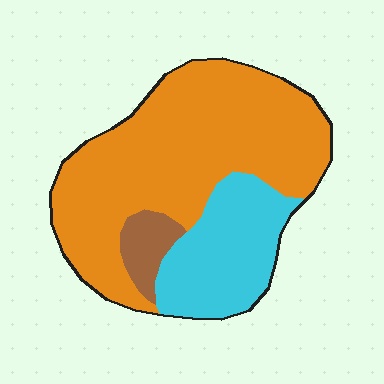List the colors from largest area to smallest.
From largest to smallest: orange, cyan, brown.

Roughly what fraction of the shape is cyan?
Cyan covers 26% of the shape.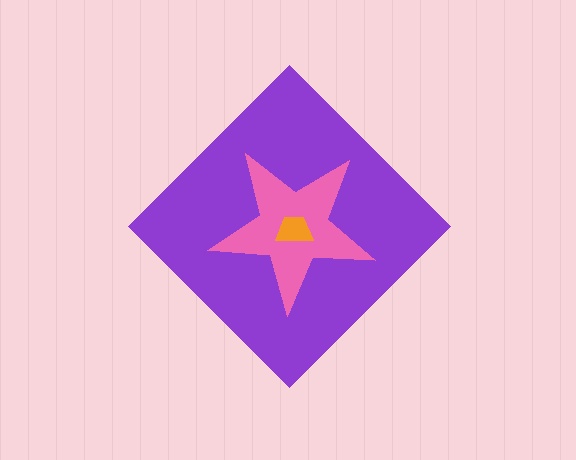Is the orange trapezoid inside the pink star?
Yes.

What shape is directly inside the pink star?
The orange trapezoid.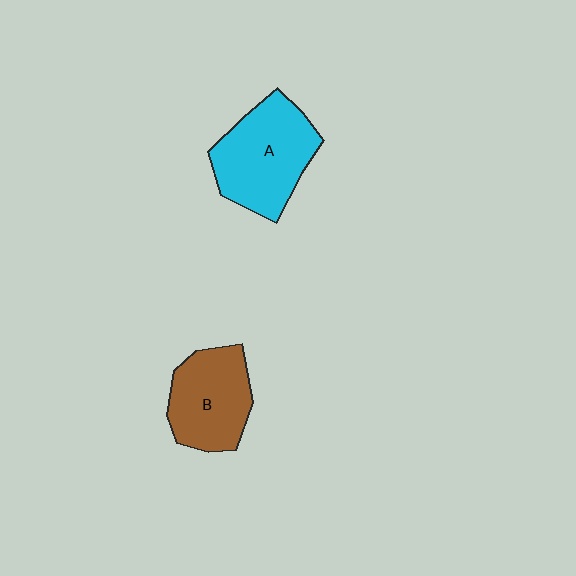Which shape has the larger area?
Shape A (cyan).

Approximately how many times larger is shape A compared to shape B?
Approximately 1.2 times.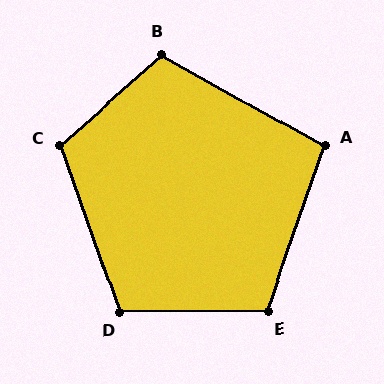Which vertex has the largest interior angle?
C, at approximately 112 degrees.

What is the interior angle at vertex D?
Approximately 109 degrees (obtuse).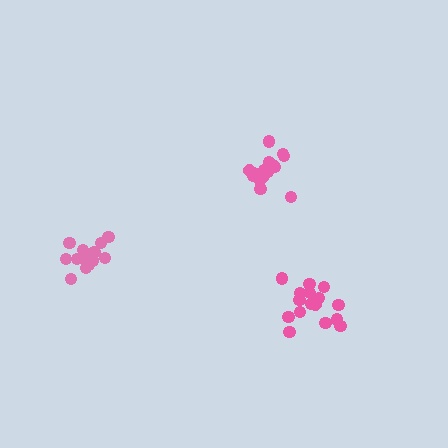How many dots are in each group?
Group 1: 17 dots, Group 2: 15 dots, Group 3: 13 dots (45 total).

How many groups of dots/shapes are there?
There are 3 groups.